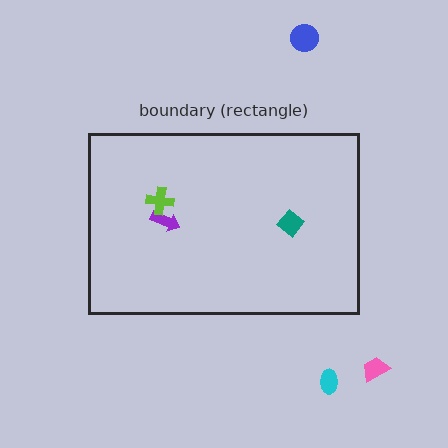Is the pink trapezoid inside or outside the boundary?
Outside.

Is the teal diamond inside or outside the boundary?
Inside.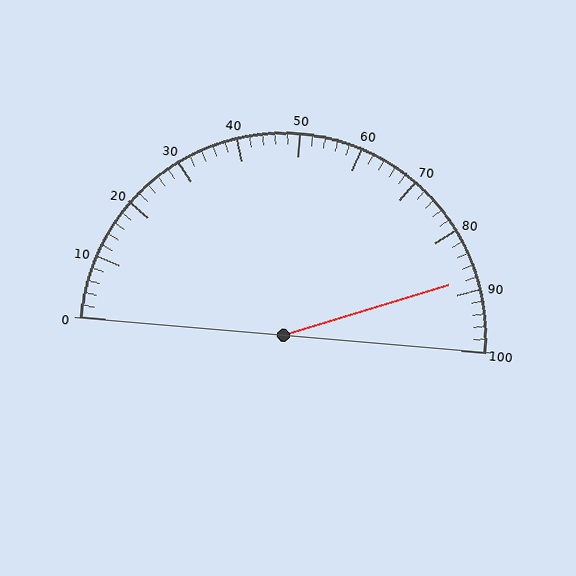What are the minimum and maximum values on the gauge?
The gauge ranges from 0 to 100.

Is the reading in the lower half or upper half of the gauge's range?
The reading is in the upper half of the range (0 to 100).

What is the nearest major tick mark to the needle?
The nearest major tick mark is 90.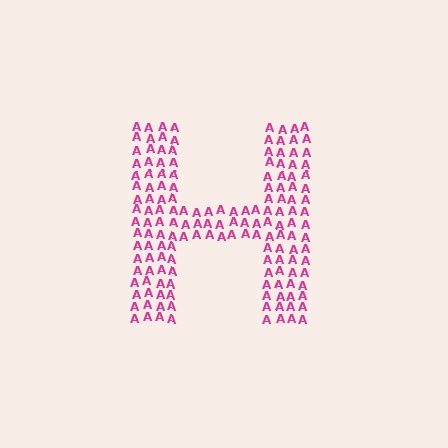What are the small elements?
The small elements are letter A's.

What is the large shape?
The large shape is the letter H.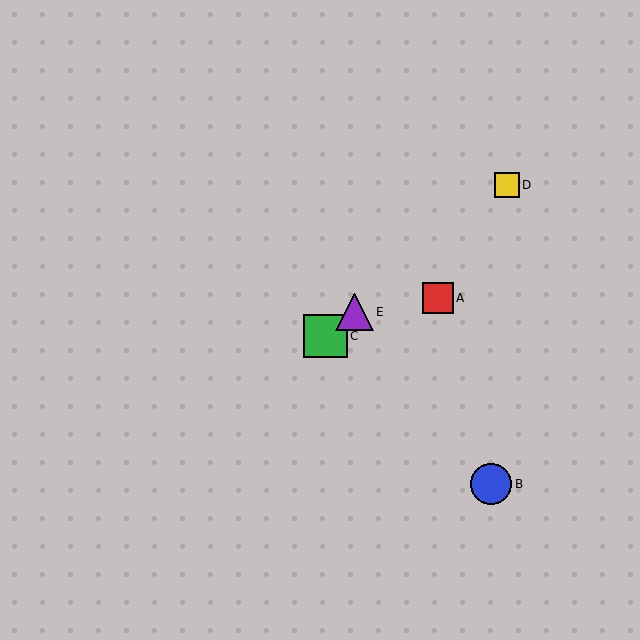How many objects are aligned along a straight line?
3 objects (C, D, E) are aligned along a straight line.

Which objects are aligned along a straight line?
Objects C, D, E are aligned along a straight line.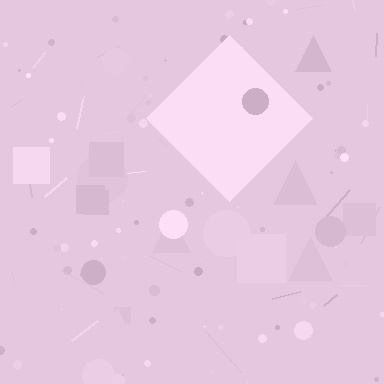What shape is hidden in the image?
A diamond is hidden in the image.